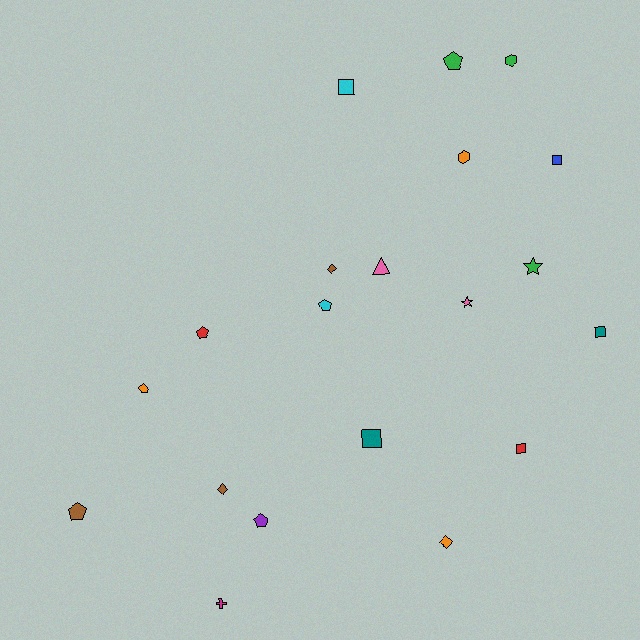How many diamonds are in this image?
There are 3 diamonds.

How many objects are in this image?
There are 20 objects.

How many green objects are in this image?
There are 3 green objects.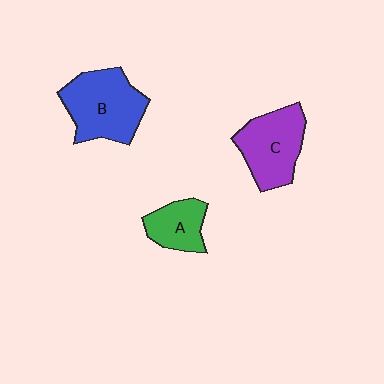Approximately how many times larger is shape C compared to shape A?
Approximately 1.6 times.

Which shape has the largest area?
Shape B (blue).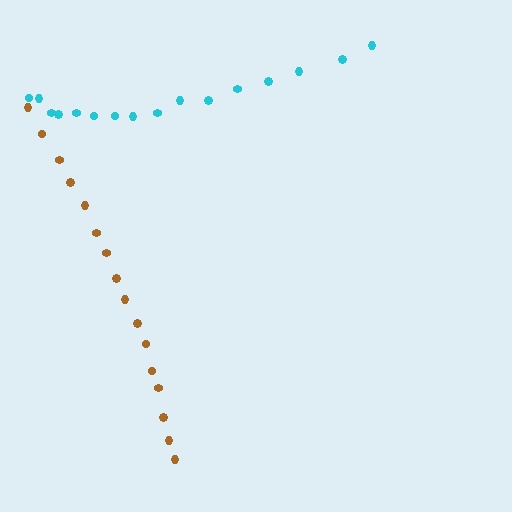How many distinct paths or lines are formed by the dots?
There are 2 distinct paths.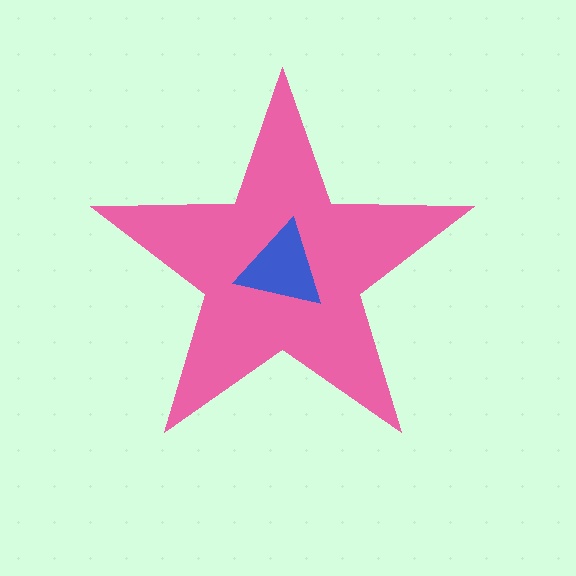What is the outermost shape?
The pink star.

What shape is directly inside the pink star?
The blue triangle.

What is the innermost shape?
The blue triangle.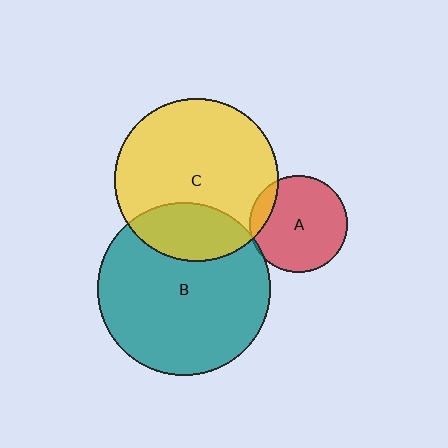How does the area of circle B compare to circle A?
Approximately 3.2 times.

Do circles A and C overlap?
Yes.